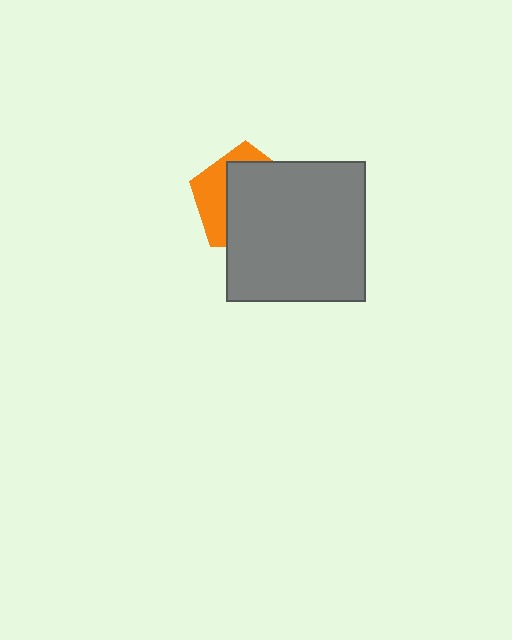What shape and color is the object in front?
The object in front is a gray square.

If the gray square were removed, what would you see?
You would see the complete orange pentagon.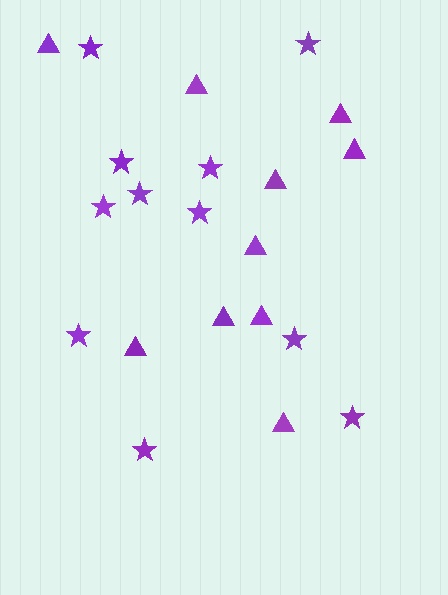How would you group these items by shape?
There are 2 groups: one group of triangles (10) and one group of stars (11).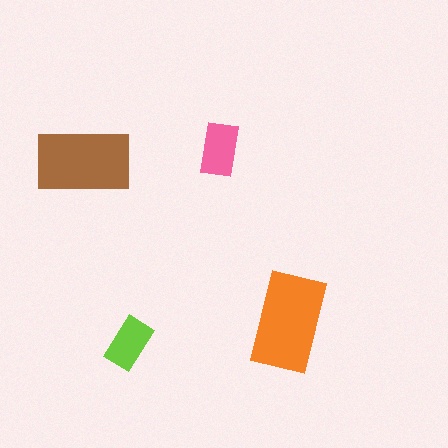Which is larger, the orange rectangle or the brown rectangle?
The orange one.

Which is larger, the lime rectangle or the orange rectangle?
The orange one.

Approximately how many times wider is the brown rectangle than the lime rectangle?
About 2 times wider.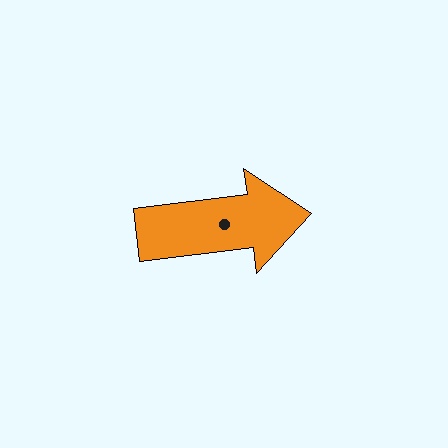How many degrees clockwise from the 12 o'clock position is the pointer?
Approximately 83 degrees.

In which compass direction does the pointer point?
East.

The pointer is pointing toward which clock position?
Roughly 3 o'clock.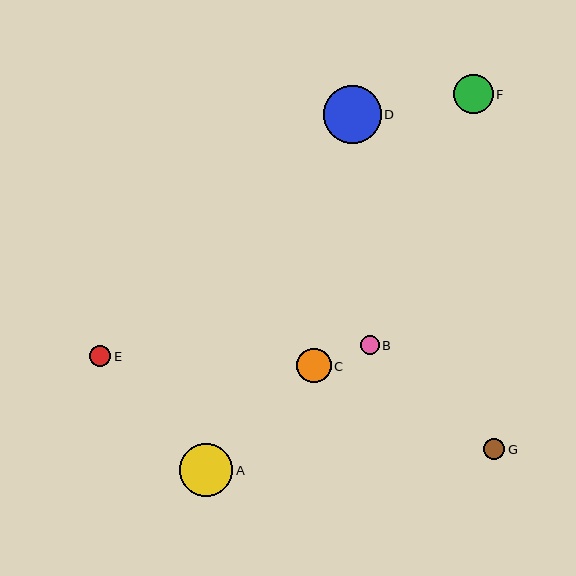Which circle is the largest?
Circle D is the largest with a size of approximately 58 pixels.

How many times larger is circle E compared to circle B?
Circle E is approximately 1.1 times the size of circle B.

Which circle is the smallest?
Circle B is the smallest with a size of approximately 19 pixels.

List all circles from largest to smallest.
From largest to smallest: D, A, F, C, G, E, B.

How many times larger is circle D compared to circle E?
Circle D is approximately 2.8 times the size of circle E.